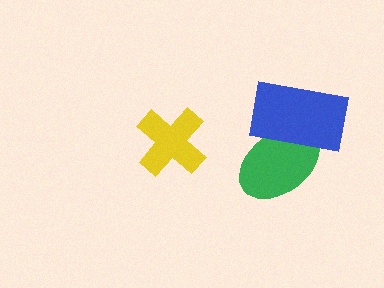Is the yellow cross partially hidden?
No, no other shape covers it.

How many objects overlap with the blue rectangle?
1 object overlaps with the blue rectangle.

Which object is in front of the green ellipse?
The blue rectangle is in front of the green ellipse.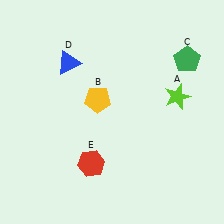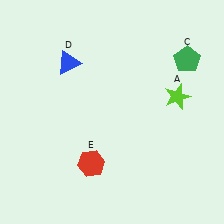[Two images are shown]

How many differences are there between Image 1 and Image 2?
There is 1 difference between the two images.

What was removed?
The yellow pentagon (B) was removed in Image 2.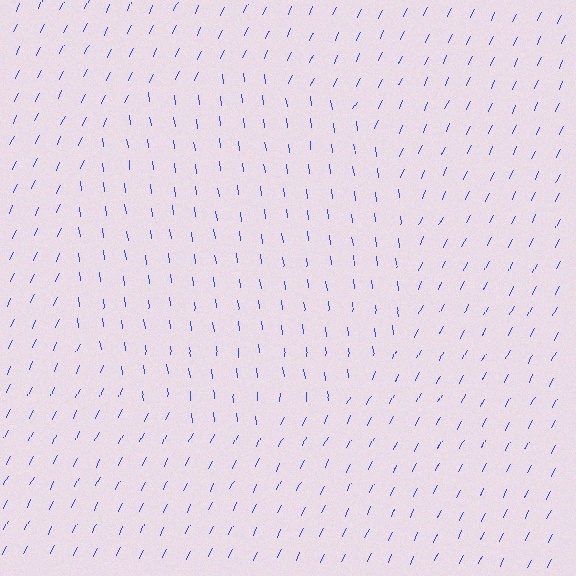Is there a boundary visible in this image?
Yes, there is a texture boundary formed by a change in line orientation.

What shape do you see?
I see a circle.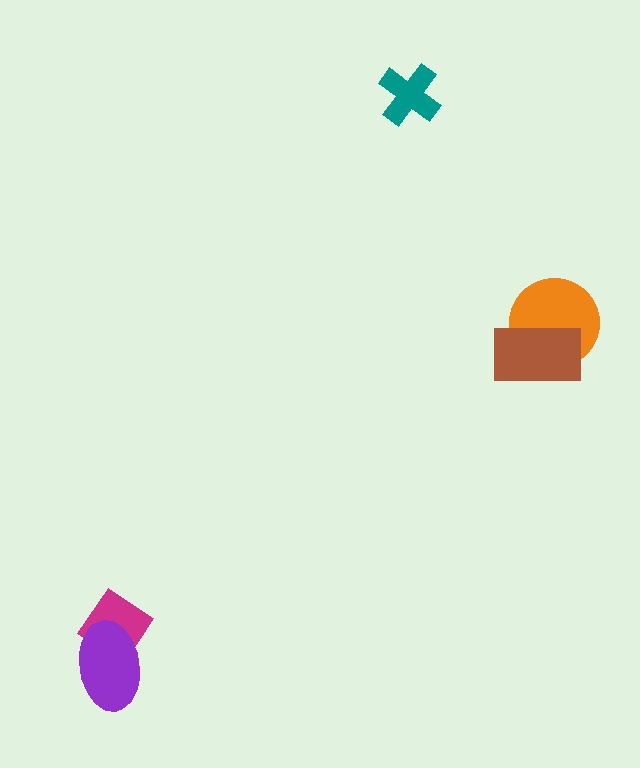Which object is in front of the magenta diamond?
The purple ellipse is in front of the magenta diamond.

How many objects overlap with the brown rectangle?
1 object overlaps with the brown rectangle.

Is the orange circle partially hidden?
Yes, it is partially covered by another shape.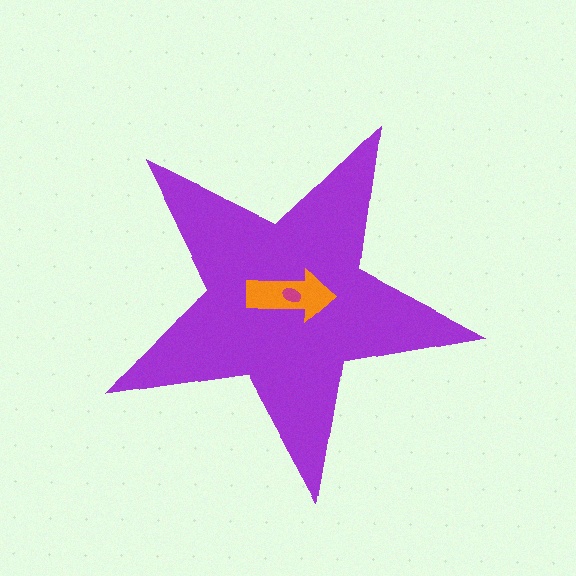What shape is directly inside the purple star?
The orange arrow.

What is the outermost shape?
The purple star.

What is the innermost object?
The magenta ellipse.